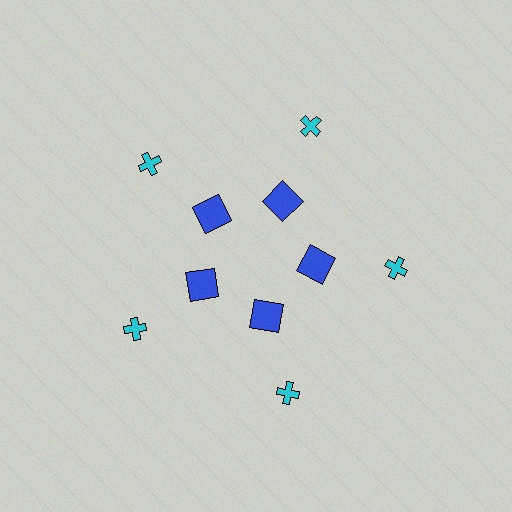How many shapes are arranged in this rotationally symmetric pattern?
There are 10 shapes, arranged in 5 groups of 2.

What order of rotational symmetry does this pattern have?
This pattern has 5-fold rotational symmetry.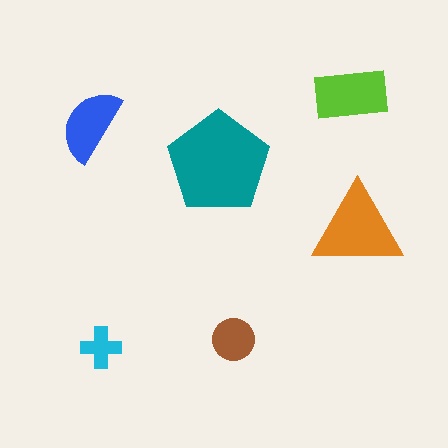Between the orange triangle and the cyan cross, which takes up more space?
The orange triangle.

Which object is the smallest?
The cyan cross.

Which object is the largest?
The teal pentagon.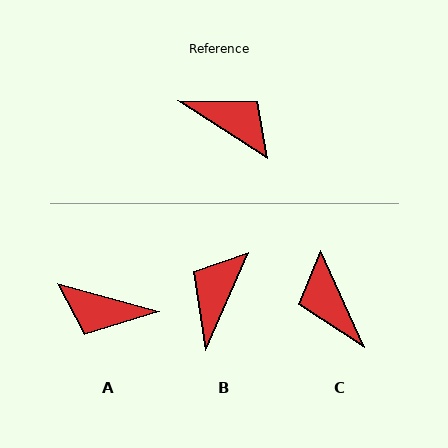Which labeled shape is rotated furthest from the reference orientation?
A, about 162 degrees away.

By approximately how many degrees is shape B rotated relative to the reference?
Approximately 99 degrees counter-clockwise.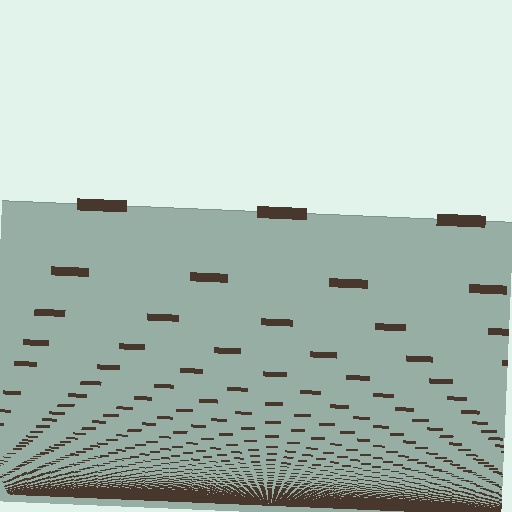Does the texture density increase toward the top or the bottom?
Density increases toward the bottom.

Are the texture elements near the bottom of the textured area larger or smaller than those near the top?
Smaller. The gradient is inverted — elements near the bottom are smaller and denser.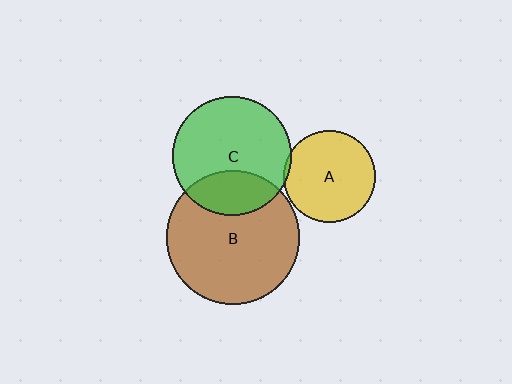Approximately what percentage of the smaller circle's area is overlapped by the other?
Approximately 25%.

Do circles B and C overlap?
Yes.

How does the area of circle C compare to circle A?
Approximately 1.7 times.